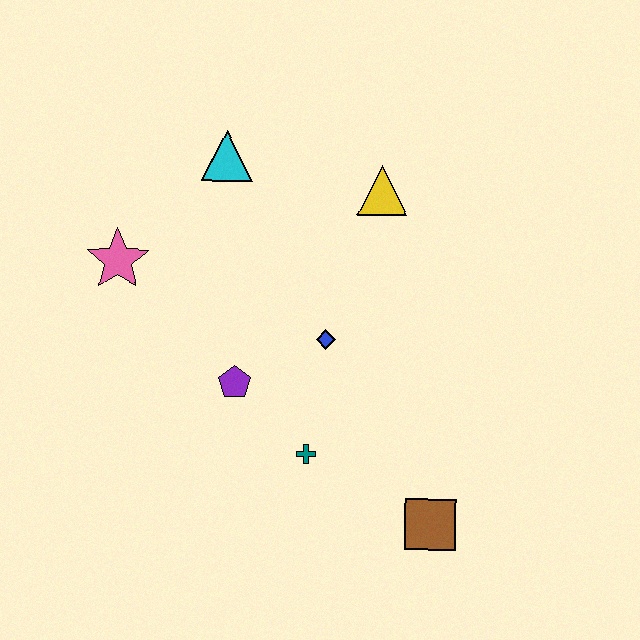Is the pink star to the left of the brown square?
Yes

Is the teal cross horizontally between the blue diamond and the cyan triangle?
Yes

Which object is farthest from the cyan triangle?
The brown square is farthest from the cyan triangle.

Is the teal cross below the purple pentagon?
Yes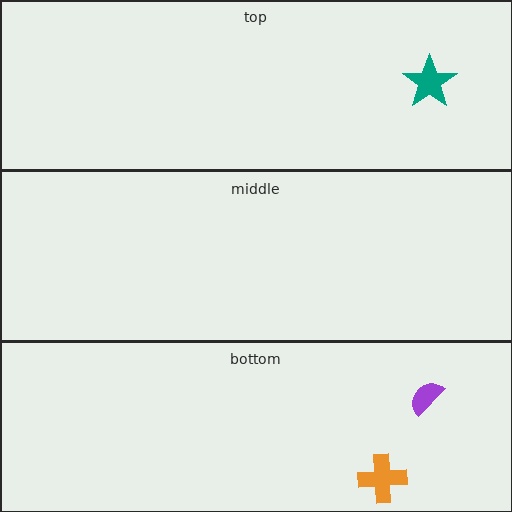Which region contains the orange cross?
The bottom region.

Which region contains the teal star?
The top region.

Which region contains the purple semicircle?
The bottom region.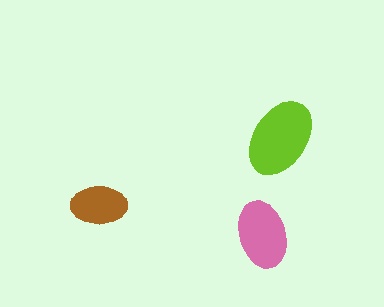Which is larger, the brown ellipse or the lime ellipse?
The lime one.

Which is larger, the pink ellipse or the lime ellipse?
The lime one.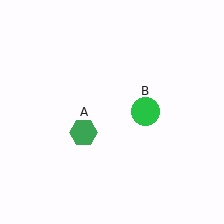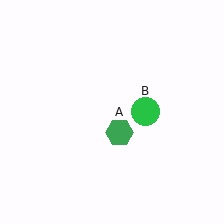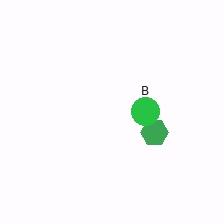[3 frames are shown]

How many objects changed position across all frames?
1 object changed position: green hexagon (object A).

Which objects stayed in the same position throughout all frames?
Green circle (object B) remained stationary.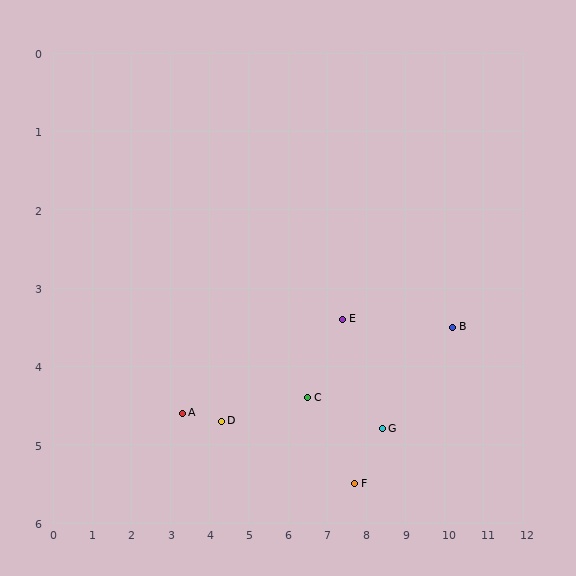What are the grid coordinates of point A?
Point A is at approximately (3.3, 4.6).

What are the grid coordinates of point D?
Point D is at approximately (4.3, 4.7).